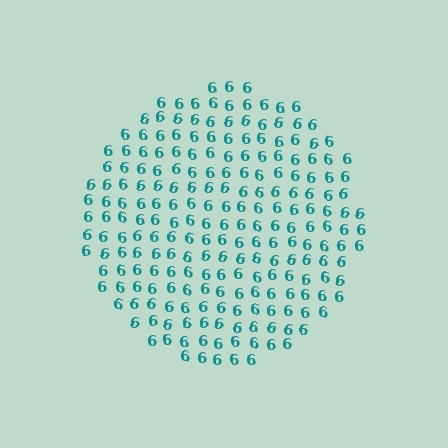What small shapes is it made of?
It is made of small digit 6's.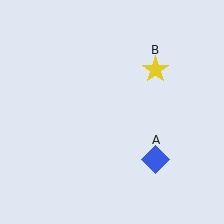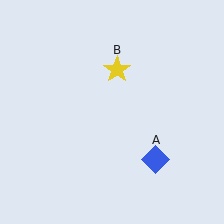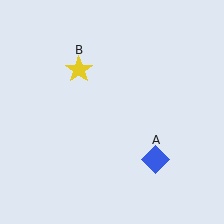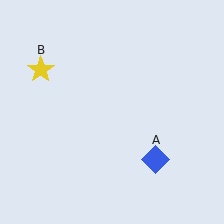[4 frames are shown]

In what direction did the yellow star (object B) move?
The yellow star (object B) moved left.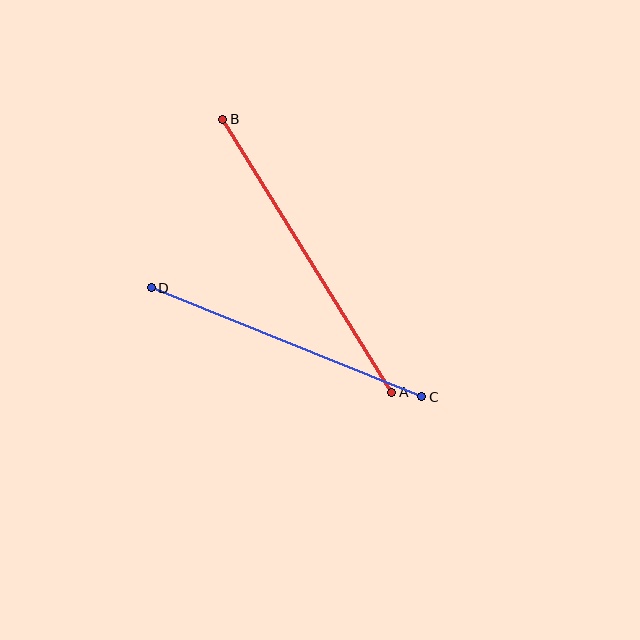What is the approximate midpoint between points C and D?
The midpoint is at approximately (287, 342) pixels.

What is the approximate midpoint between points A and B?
The midpoint is at approximately (307, 256) pixels.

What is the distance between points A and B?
The distance is approximately 321 pixels.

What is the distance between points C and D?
The distance is approximately 291 pixels.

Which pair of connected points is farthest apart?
Points A and B are farthest apart.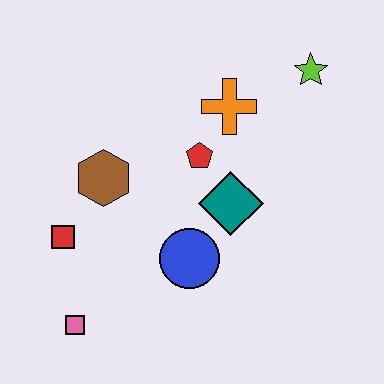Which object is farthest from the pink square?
The lime star is farthest from the pink square.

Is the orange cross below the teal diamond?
No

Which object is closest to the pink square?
The red square is closest to the pink square.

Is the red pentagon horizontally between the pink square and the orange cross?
Yes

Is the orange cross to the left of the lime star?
Yes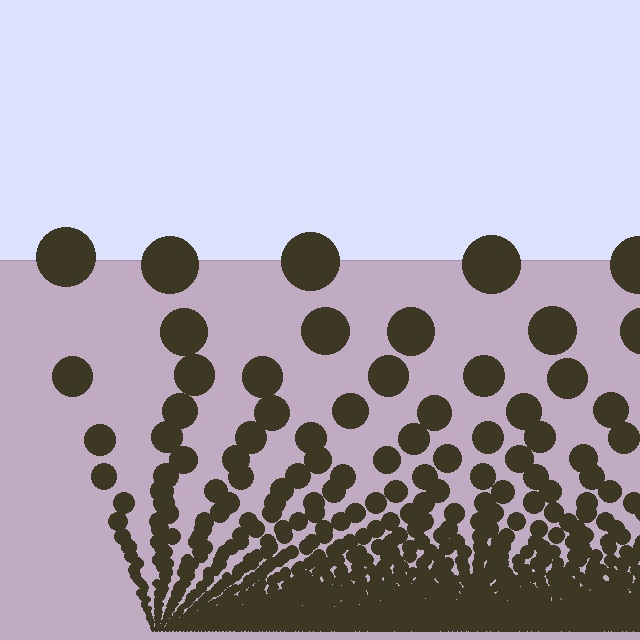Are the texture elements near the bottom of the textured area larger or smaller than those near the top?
Smaller. The gradient is inverted — elements near the bottom are smaller and denser.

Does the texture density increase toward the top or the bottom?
Density increases toward the bottom.